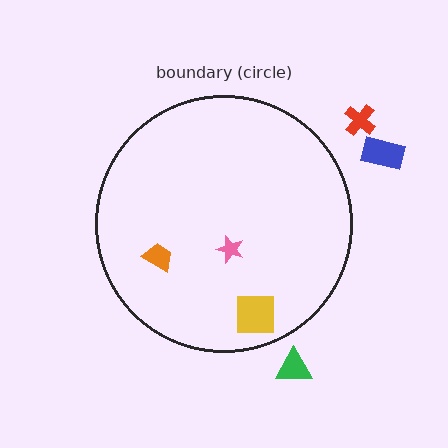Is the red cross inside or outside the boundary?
Outside.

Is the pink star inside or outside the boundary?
Inside.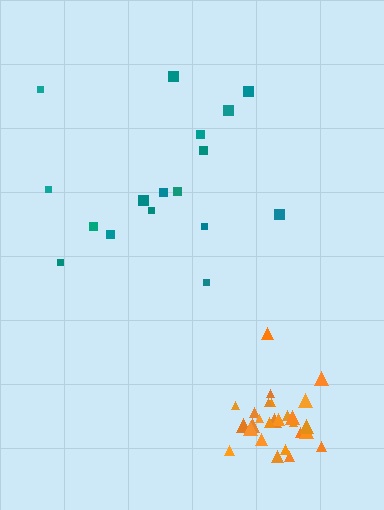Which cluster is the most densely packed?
Orange.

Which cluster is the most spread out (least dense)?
Teal.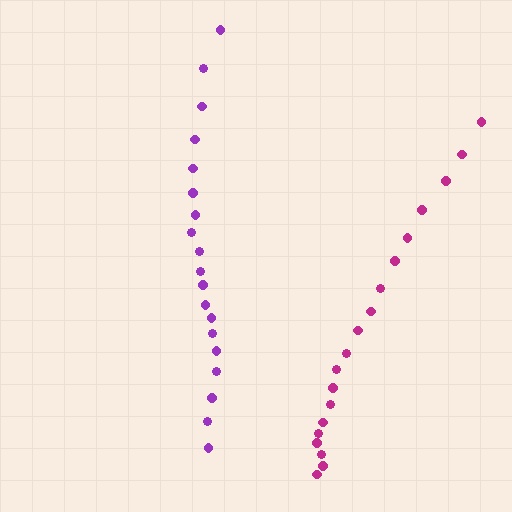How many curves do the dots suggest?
There are 2 distinct paths.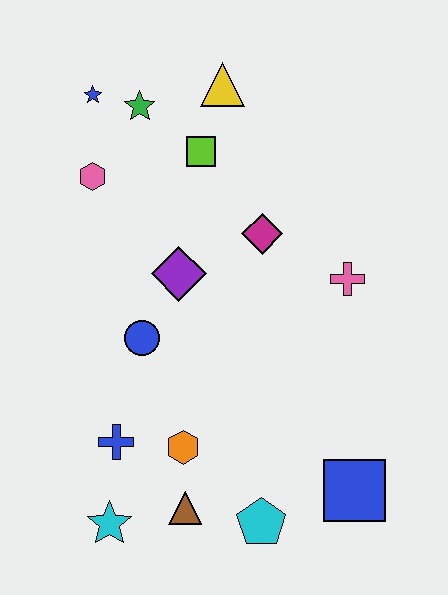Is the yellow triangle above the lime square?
Yes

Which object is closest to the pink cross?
The magenta diamond is closest to the pink cross.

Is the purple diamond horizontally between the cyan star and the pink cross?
Yes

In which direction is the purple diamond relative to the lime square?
The purple diamond is below the lime square.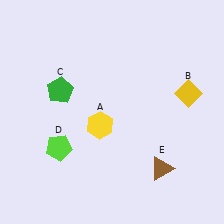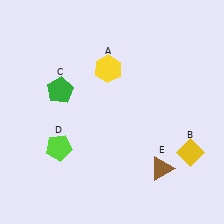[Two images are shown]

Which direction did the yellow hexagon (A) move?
The yellow hexagon (A) moved up.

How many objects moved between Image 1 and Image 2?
2 objects moved between the two images.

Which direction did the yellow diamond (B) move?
The yellow diamond (B) moved down.